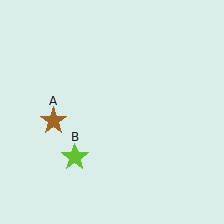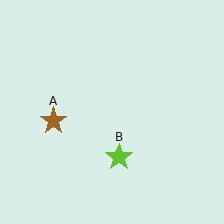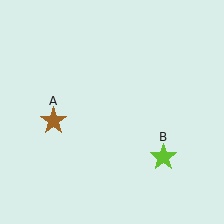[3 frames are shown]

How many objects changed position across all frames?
1 object changed position: lime star (object B).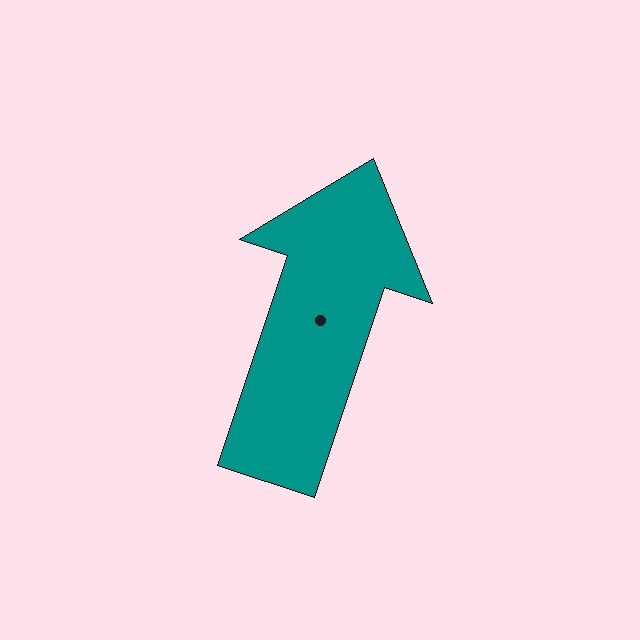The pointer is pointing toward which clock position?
Roughly 1 o'clock.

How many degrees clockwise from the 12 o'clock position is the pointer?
Approximately 18 degrees.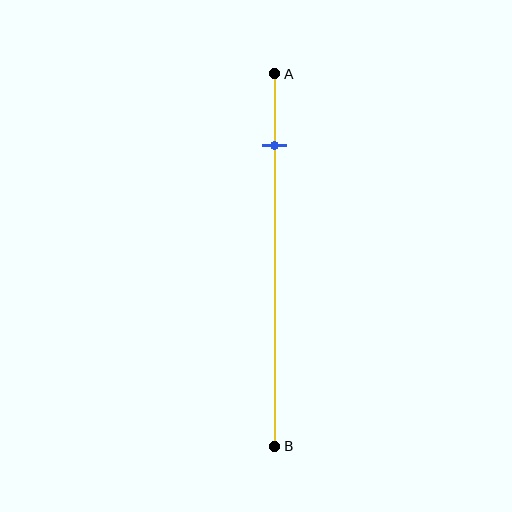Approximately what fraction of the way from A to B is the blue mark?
The blue mark is approximately 20% of the way from A to B.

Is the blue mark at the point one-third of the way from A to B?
No, the mark is at about 20% from A, not at the 33% one-third point.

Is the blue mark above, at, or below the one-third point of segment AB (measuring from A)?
The blue mark is above the one-third point of segment AB.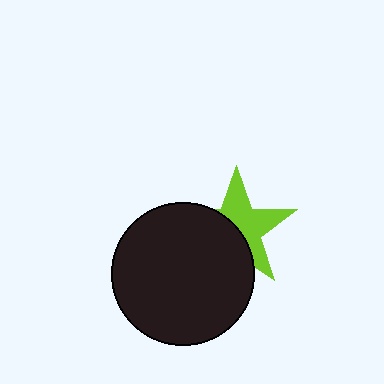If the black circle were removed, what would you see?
You would see the complete lime star.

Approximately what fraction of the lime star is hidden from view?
Roughly 47% of the lime star is hidden behind the black circle.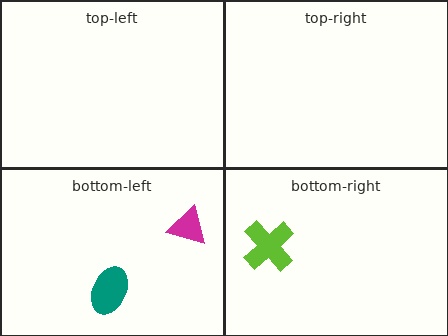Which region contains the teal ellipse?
The bottom-left region.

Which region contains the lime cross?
The bottom-right region.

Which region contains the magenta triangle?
The bottom-left region.